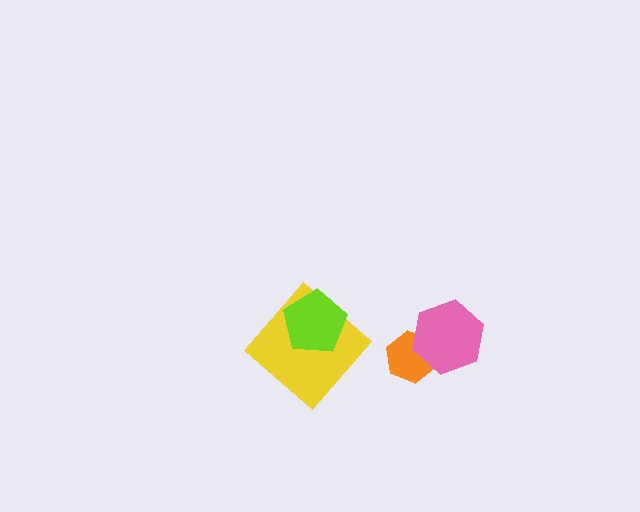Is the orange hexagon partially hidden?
Yes, it is partially covered by another shape.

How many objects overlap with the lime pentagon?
1 object overlaps with the lime pentagon.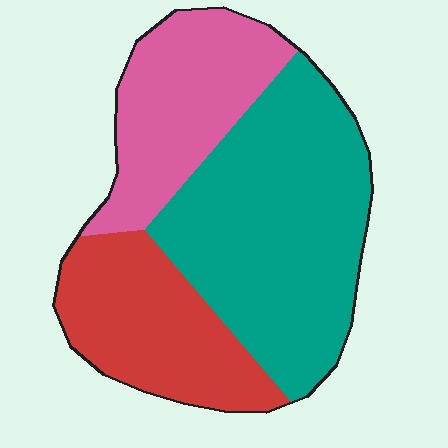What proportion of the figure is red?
Red covers around 25% of the figure.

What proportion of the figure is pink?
Pink takes up about one quarter (1/4) of the figure.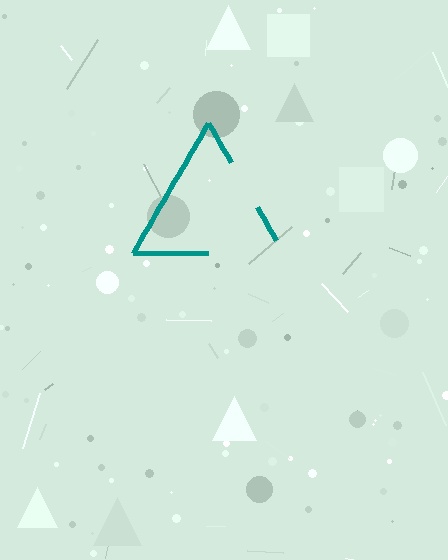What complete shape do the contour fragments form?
The contour fragments form a triangle.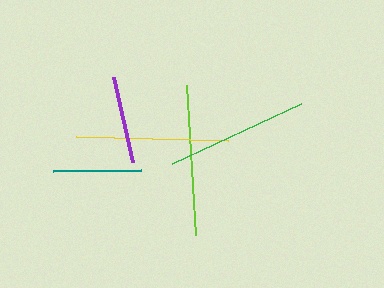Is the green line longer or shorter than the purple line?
The green line is longer than the purple line.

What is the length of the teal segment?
The teal segment is approximately 88 pixels long.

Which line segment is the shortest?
The purple line is the shortest at approximately 87 pixels.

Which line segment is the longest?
The yellow line is the longest at approximately 152 pixels.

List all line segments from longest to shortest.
From longest to shortest: yellow, lime, green, teal, purple.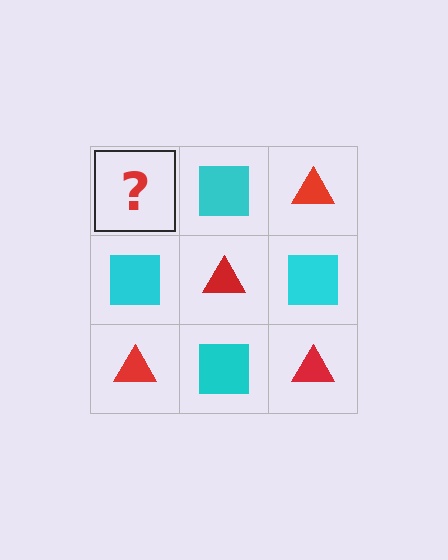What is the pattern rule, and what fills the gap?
The rule is that it alternates red triangle and cyan square in a checkerboard pattern. The gap should be filled with a red triangle.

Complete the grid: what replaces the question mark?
The question mark should be replaced with a red triangle.